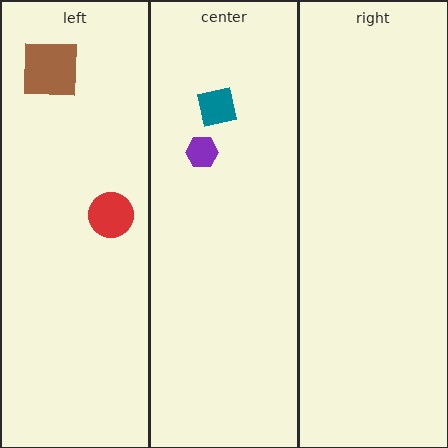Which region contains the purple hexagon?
The center region.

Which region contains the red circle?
The left region.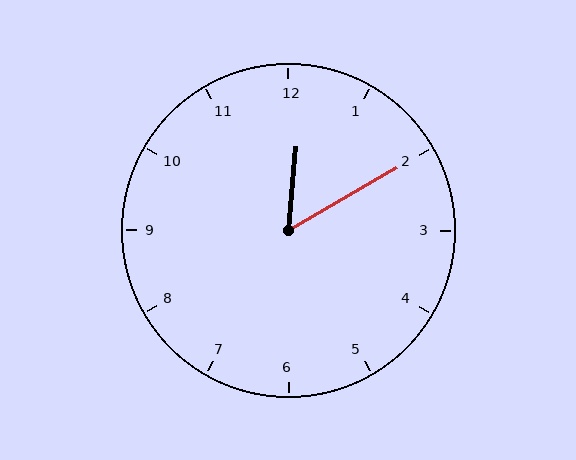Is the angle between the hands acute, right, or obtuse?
It is acute.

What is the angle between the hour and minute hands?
Approximately 55 degrees.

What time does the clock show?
12:10.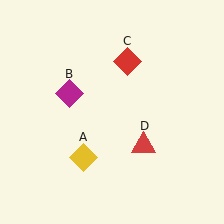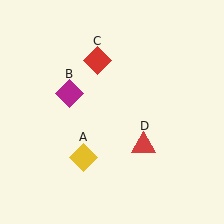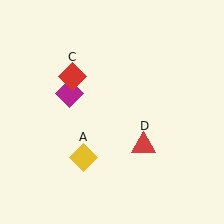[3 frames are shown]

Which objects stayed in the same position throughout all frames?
Yellow diamond (object A) and magenta diamond (object B) and red triangle (object D) remained stationary.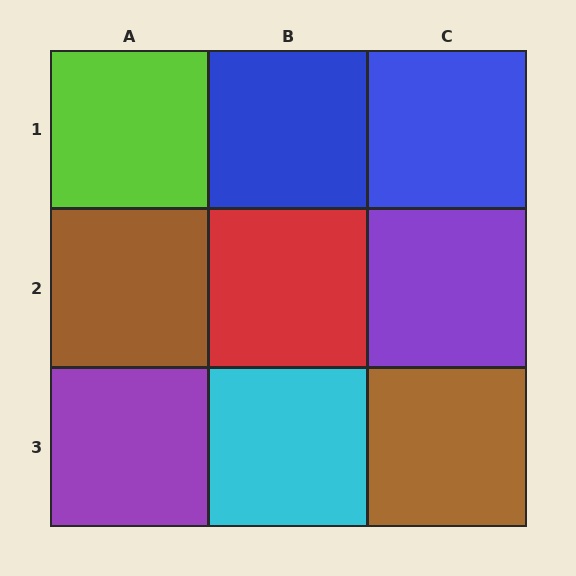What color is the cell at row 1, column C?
Blue.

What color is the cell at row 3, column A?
Purple.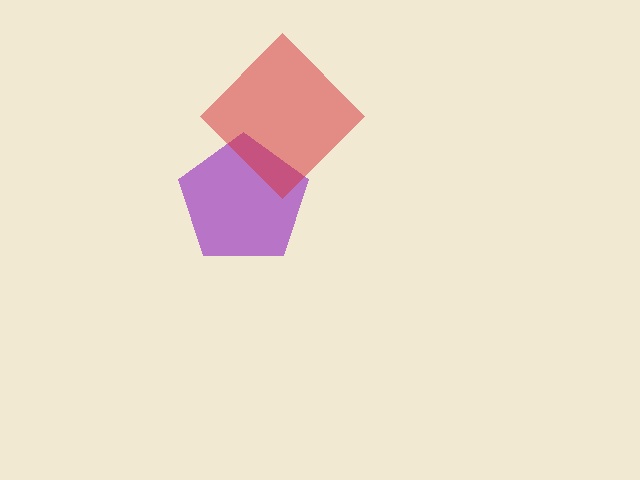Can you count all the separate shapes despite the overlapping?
Yes, there are 2 separate shapes.